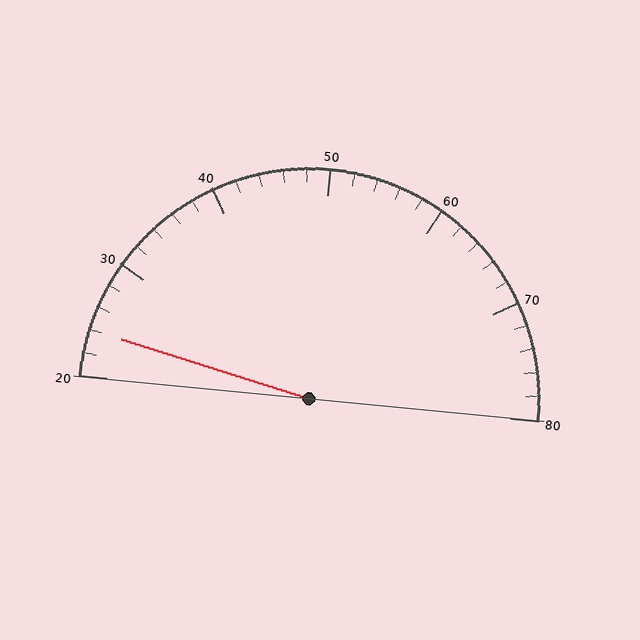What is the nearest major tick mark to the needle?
The nearest major tick mark is 20.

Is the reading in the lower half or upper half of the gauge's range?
The reading is in the lower half of the range (20 to 80).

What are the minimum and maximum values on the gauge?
The gauge ranges from 20 to 80.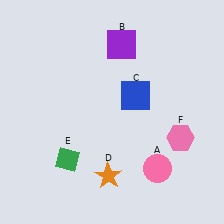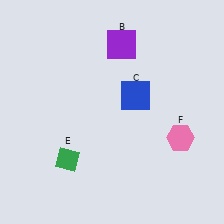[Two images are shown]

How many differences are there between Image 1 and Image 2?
There are 2 differences between the two images.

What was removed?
The orange star (D), the pink circle (A) were removed in Image 2.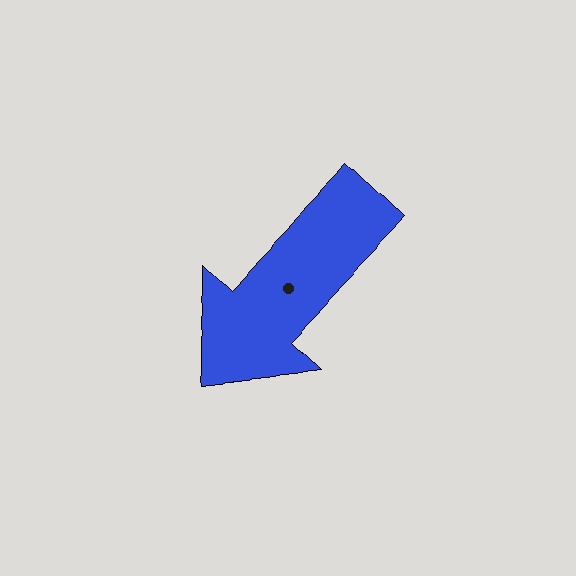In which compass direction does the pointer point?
Southwest.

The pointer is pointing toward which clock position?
Roughly 7 o'clock.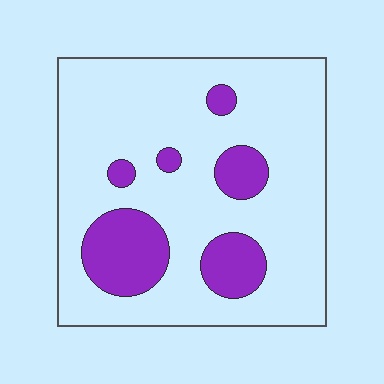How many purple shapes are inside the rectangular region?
6.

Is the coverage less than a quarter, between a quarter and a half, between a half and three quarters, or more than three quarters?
Less than a quarter.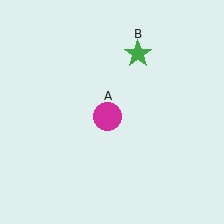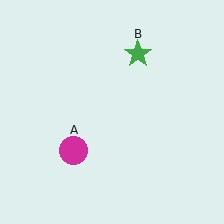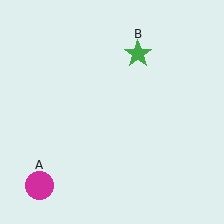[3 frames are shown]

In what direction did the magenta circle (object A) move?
The magenta circle (object A) moved down and to the left.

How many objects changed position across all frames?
1 object changed position: magenta circle (object A).